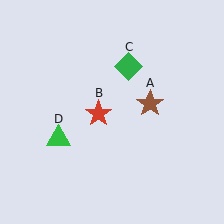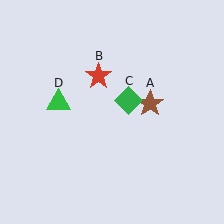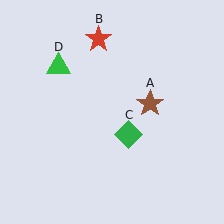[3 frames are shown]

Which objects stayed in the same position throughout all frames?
Brown star (object A) remained stationary.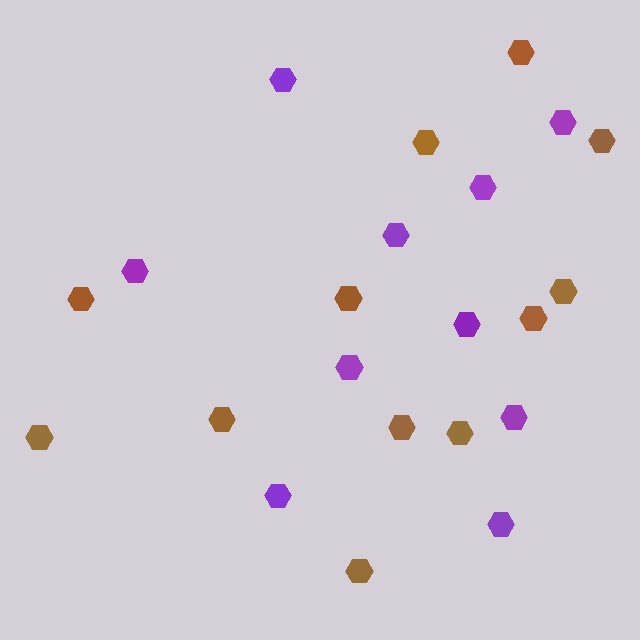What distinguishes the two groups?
There are 2 groups: one group of brown hexagons (12) and one group of purple hexagons (10).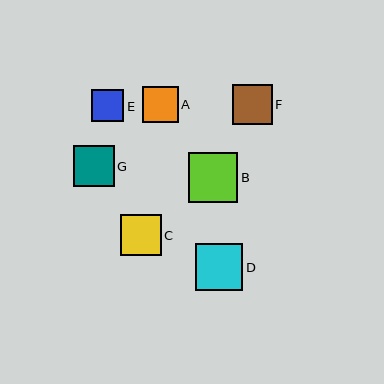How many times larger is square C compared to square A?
Square C is approximately 1.1 times the size of square A.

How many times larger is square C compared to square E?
Square C is approximately 1.3 times the size of square E.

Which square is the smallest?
Square E is the smallest with a size of approximately 32 pixels.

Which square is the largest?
Square B is the largest with a size of approximately 50 pixels.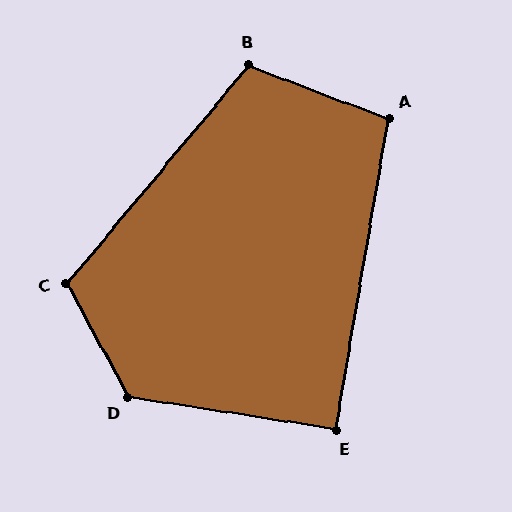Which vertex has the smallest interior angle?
E, at approximately 91 degrees.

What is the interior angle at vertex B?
Approximately 109 degrees (obtuse).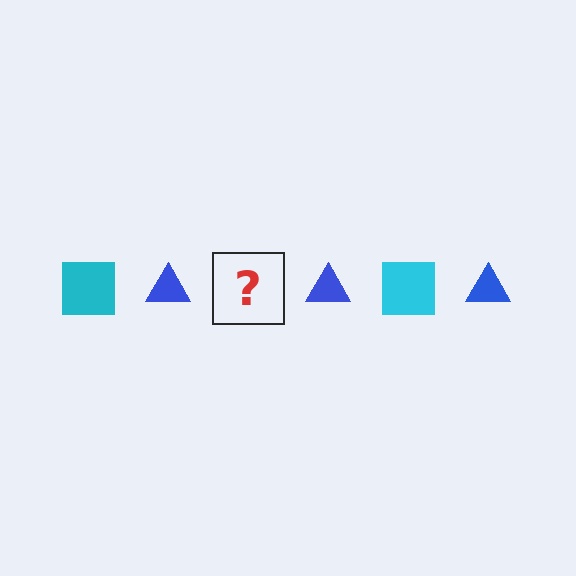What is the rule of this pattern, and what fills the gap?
The rule is that the pattern alternates between cyan square and blue triangle. The gap should be filled with a cyan square.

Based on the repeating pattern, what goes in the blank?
The blank should be a cyan square.